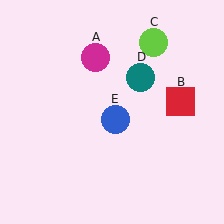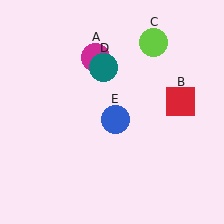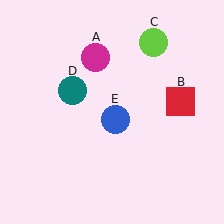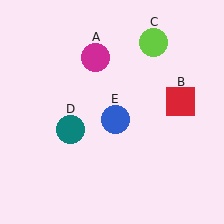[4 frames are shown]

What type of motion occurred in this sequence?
The teal circle (object D) rotated counterclockwise around the center of the scene.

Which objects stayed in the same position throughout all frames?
Magenta circle (object A) and red square (object B) and lime circle (object C) and blue circle (object E) remained stationary.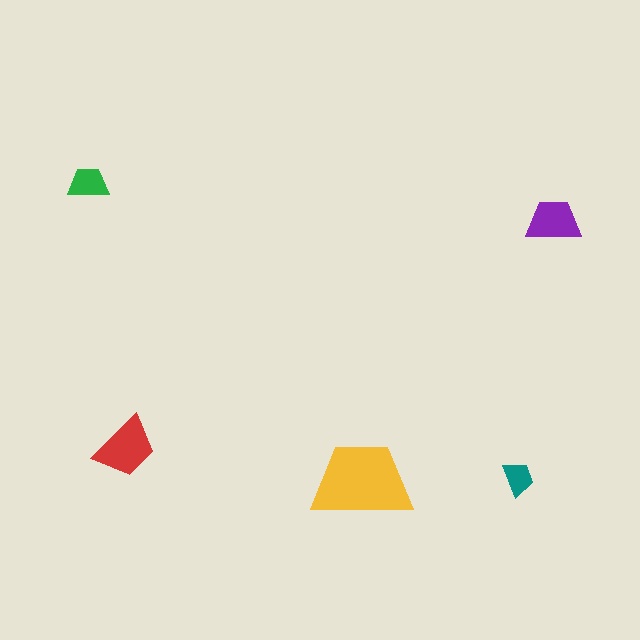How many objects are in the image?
There are 5 objects in the image.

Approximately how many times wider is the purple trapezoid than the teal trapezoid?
About 1.5 times wider.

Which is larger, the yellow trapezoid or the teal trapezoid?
The yellow one.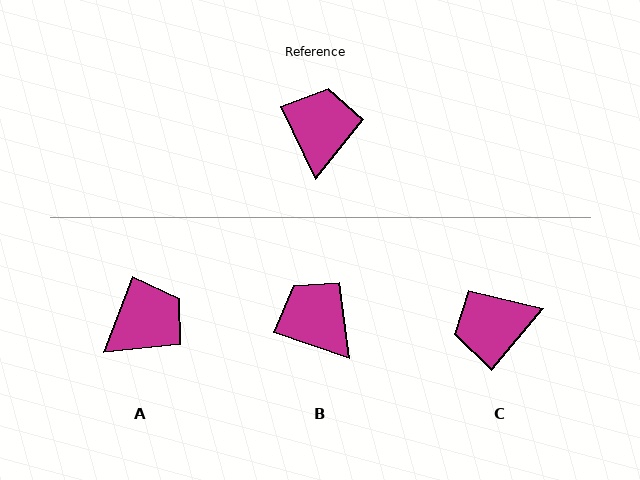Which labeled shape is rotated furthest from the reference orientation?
C, about 115 degrees away.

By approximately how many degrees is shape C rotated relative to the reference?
Approximately 115 degrees counter-clockwise.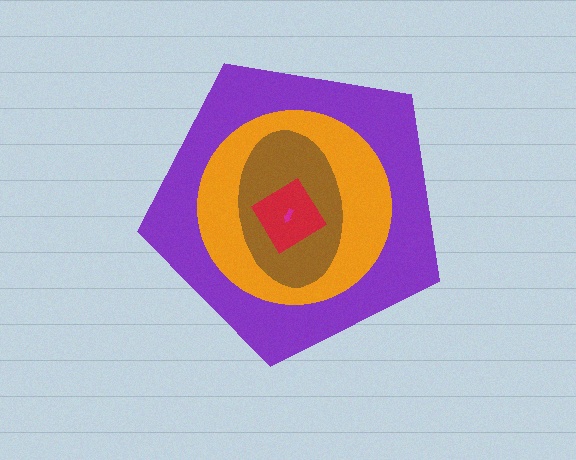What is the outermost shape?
The purple pentagon.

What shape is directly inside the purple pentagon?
The orange circle.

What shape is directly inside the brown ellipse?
The red diamond.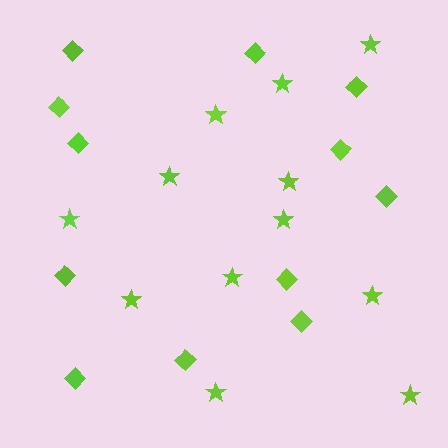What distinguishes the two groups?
There are 2 groups: one group of stars (12) and one group of diamonds (12).